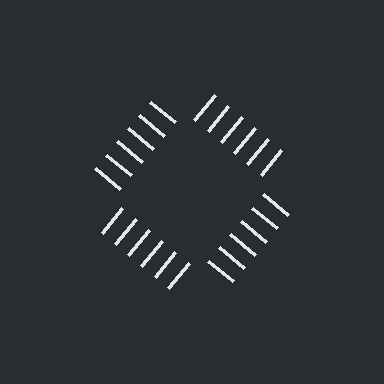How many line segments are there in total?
24 — 6 along each of the 4 edges.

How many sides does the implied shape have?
4 sides — the line-ends trace a square.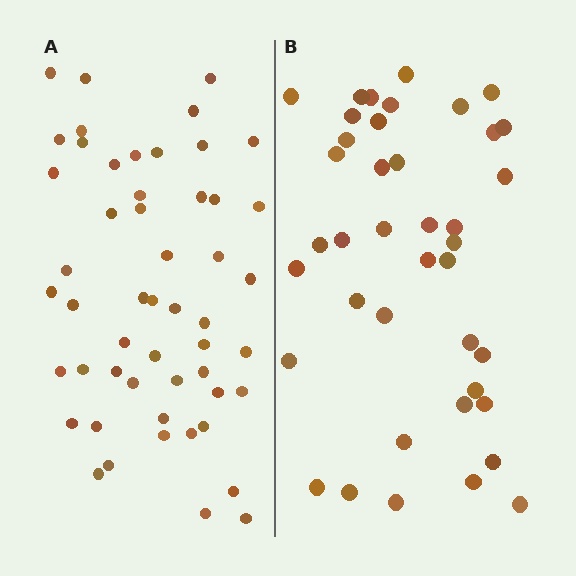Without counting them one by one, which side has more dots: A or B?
Region A (the left region) has more dots.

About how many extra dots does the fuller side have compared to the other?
Region A has roughly 12 or so more dots than region B.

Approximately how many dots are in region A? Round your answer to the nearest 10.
About 50 dots. (The exact count is 52, which rounds to 50.)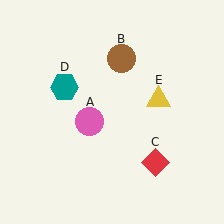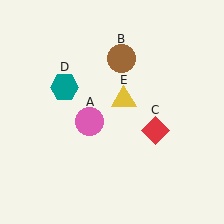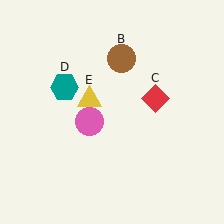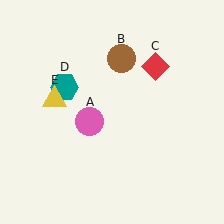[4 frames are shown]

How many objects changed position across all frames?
2 objects changed position: red diamond (object C), yellow triangle (object E).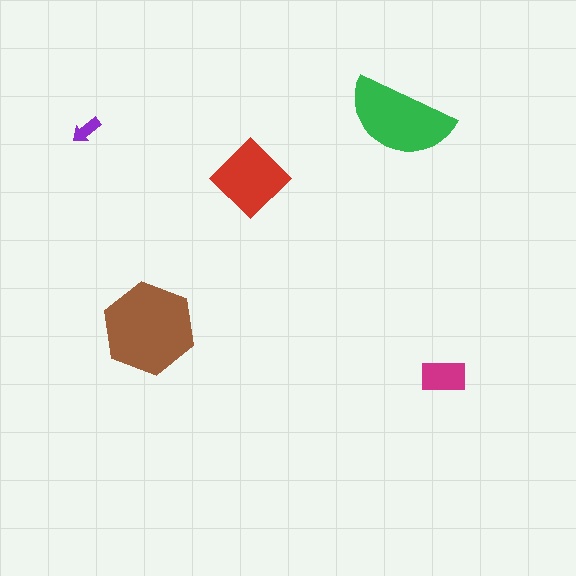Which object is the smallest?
The purple arrow.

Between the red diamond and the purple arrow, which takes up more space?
The red diamond.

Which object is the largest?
The brown hexagon.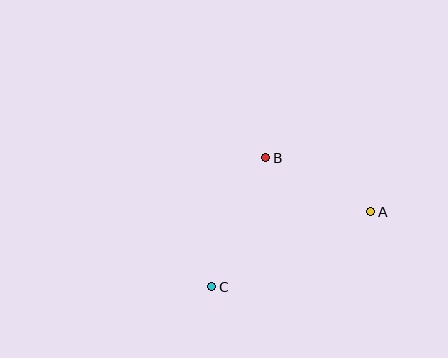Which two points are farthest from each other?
Points A and C are farthest from each other.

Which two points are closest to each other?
Points A and B are closest to each other.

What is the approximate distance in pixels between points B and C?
The distance between B and C is approximately 140 pixels.